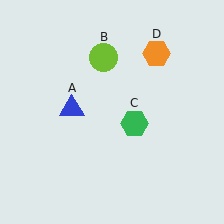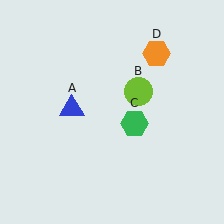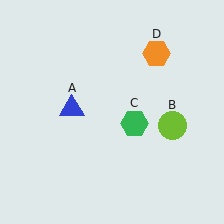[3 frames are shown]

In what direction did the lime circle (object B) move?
The lime circle (object B) moved down and to the right.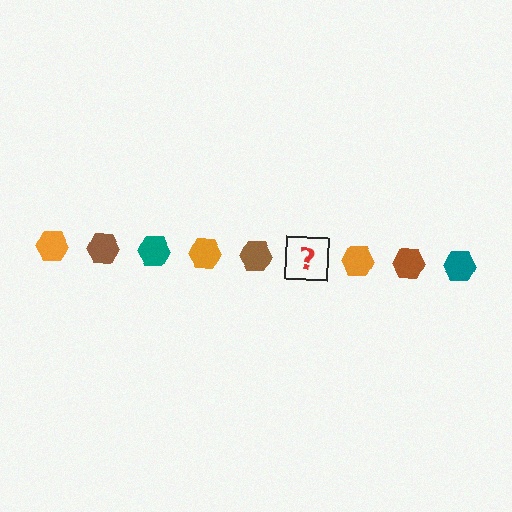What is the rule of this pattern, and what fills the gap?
The rule is that the pattern cycles through orange, brown, teal hexagons. The gap should be filled with a teal hexagon.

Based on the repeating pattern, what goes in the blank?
The blank should be a teal hexagon.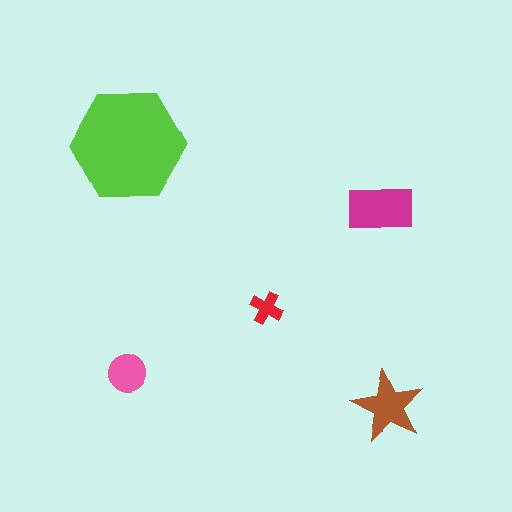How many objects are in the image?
There are 5 objects in the image.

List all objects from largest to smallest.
The lime hexagon, the magenta rectangle, the brown star, the pink circle, the red cross.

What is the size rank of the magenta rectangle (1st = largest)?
2nd.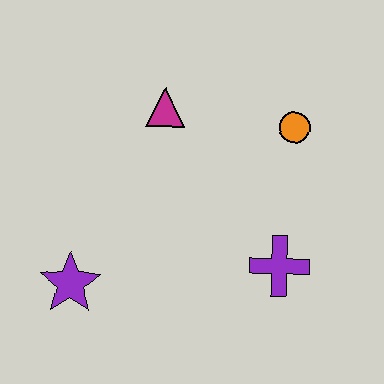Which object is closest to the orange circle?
The magenta triangle is closest to the orange circle.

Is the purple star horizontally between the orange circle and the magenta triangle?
No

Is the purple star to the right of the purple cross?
No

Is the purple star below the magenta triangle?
Yes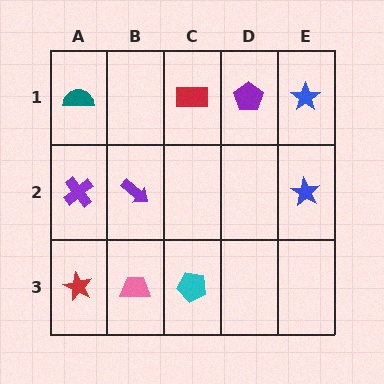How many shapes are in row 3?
3 shapes.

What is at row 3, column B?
A pink trapezoid.